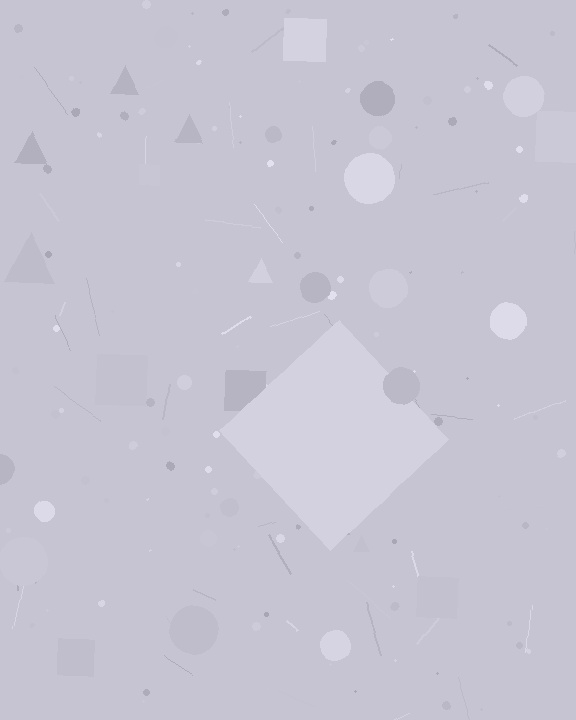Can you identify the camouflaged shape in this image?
The camouflaged shape is a diamond.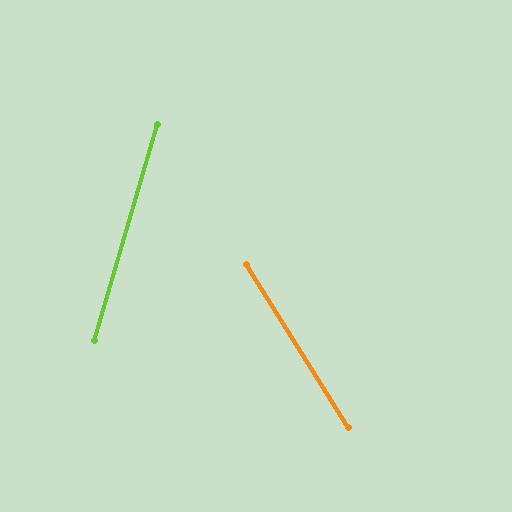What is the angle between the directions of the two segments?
Approximately 48 degrees.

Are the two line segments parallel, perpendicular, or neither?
Neither parallel nor perpendicular — they differ by about 48°.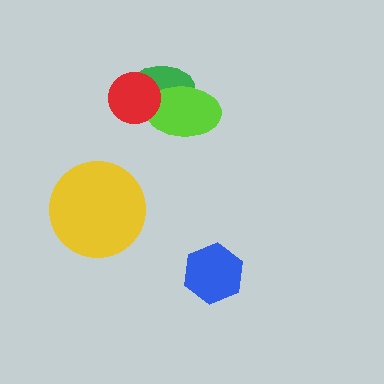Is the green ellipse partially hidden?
Yes, it is partially covered by another shape.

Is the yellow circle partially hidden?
No, no other shape covers it.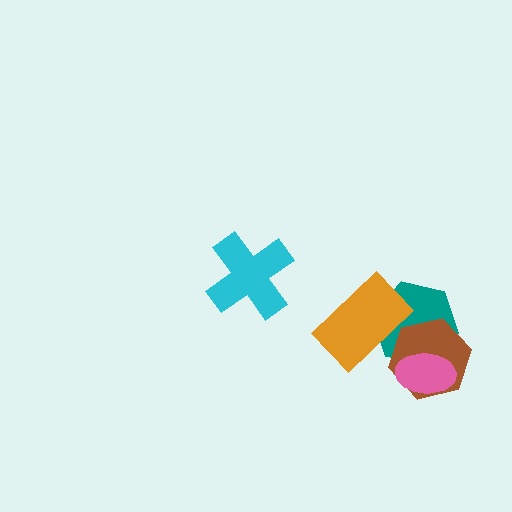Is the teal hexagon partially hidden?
Yes, it is partially covered by another shape.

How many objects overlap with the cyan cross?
0 objects overlap with the cyan cross.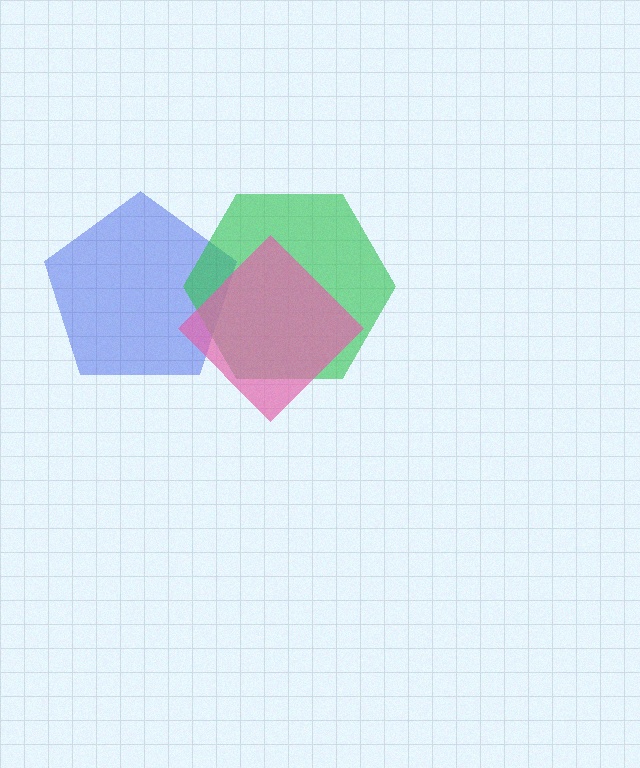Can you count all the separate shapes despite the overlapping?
Yes, there are 3 separate shapes.